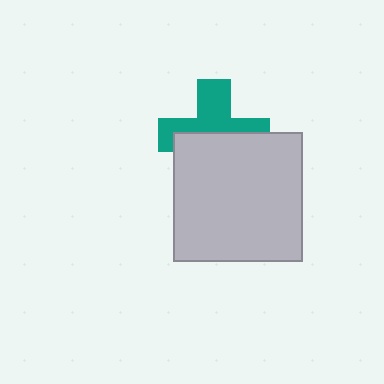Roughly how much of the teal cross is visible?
About half of it is visible (roughly 49%).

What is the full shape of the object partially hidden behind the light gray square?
The partially hidden object is a teal cross.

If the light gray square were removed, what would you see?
You would see the complete teal cross.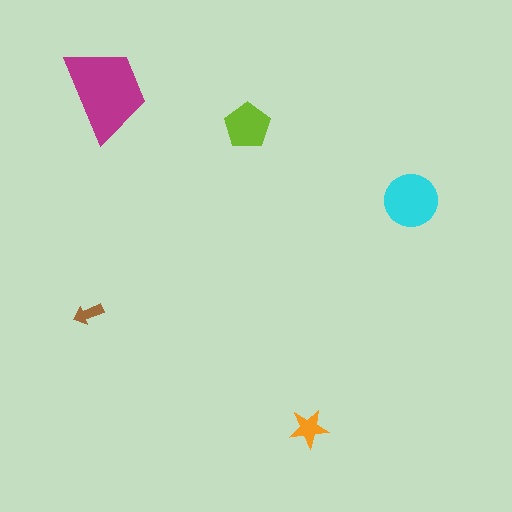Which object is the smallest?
The brown arrow.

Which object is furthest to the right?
The cyan circle is rightmost.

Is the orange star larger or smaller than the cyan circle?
Smaller.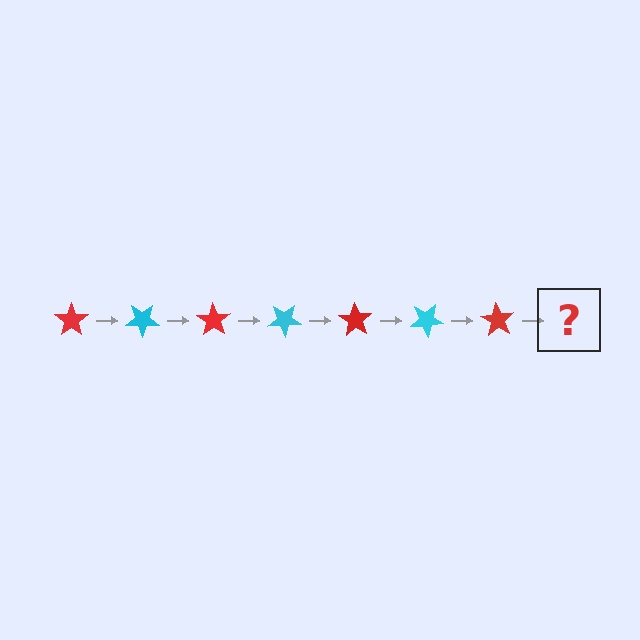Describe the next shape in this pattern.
It should be a cyan star, rotated 245 degrees from the start.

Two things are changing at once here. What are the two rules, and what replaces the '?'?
The two rules are that it rotates 35 degrees each step and the color cycles through red and cyan. The '?' should be a cyan star, rotated 245 degrees from the start.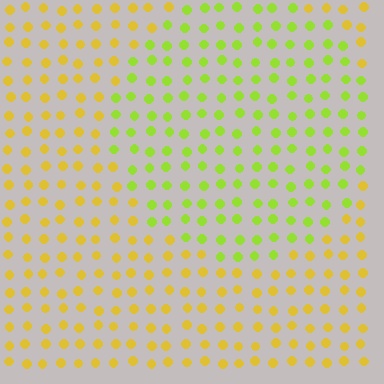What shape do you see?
I see a circle.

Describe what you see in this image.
The image is filled with small yellow elements in a uniform arrangement. A circle-shaped region is visible where the elements are tinted to a slightly different hue, forming a subtle color boundary.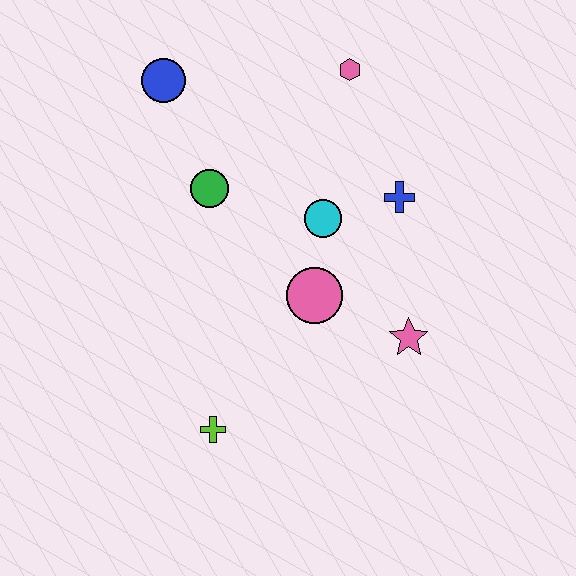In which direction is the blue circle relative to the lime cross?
The blue circle is above the lime cross.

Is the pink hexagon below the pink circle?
No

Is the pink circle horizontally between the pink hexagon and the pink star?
No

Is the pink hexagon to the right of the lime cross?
Yes